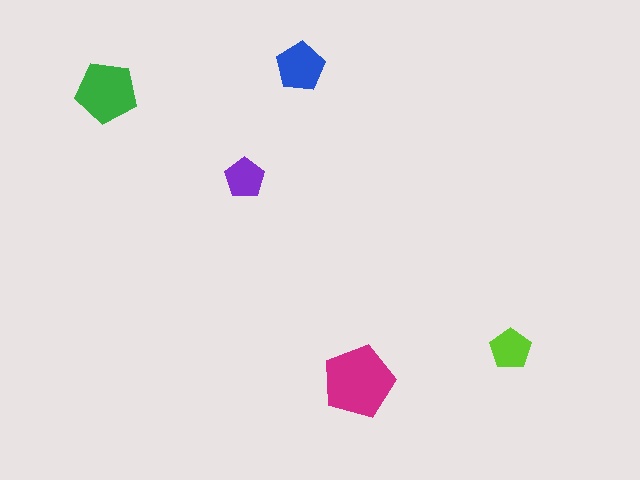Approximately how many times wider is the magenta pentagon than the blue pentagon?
About 1.5 times wider.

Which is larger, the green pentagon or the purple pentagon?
The green one.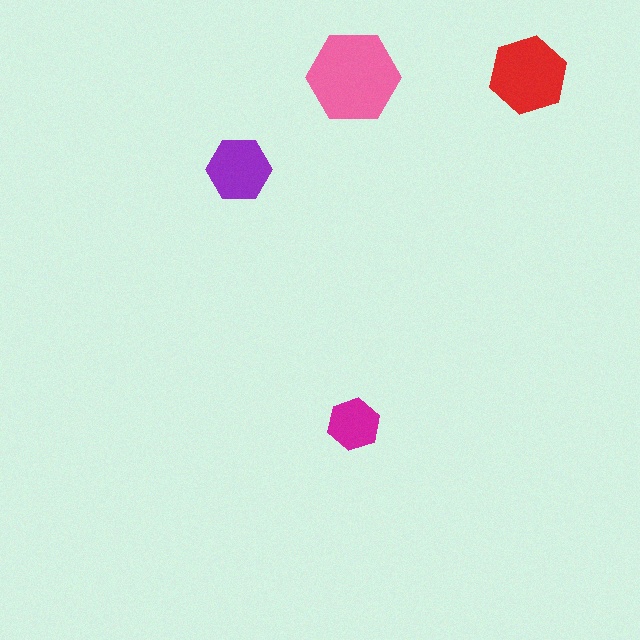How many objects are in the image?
There are 4 objects in the image.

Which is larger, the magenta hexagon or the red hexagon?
The red one.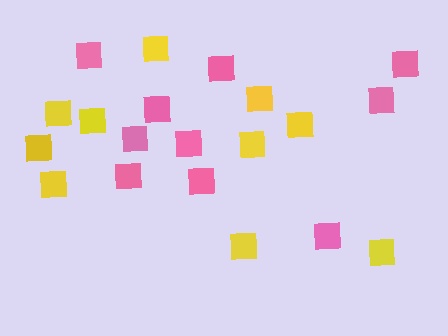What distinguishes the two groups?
There are 2 groups: one group of pink squares (10) and one group of yellow squares (10).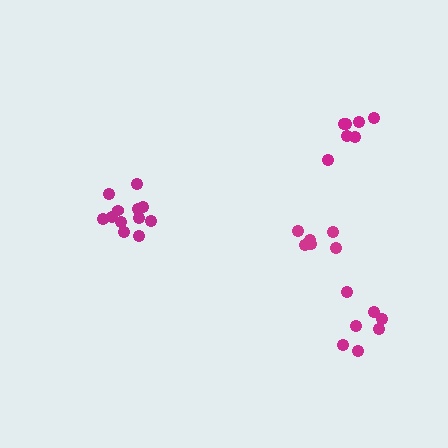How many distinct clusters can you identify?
There are 4 distinct clusters.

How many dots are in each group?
Group 1: 7 dots, Group 2: 7 dots, Group 3: 12 dots, Group 4: 6 dots (32 total).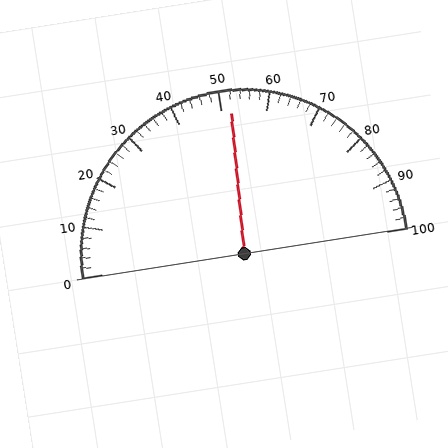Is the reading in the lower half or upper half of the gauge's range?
The reading is in the upper half of the range (0 to 100).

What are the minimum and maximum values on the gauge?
The gauge ranges from 0 to 100.